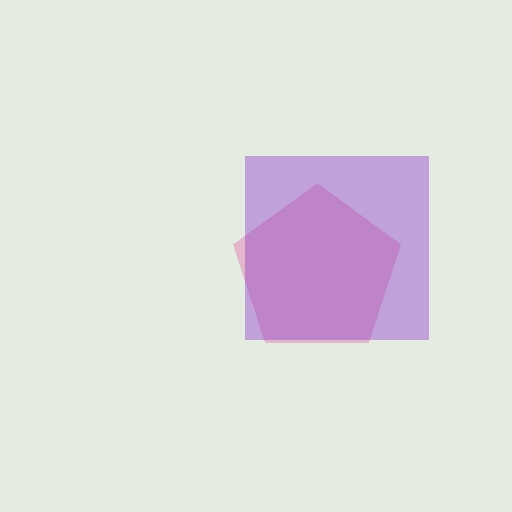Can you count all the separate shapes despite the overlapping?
Yes, there are 2 separate shapes.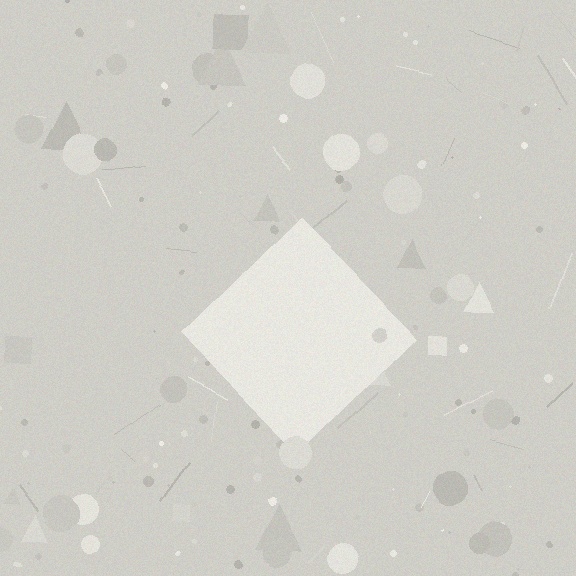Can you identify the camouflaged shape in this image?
The camouflaged shape is a diamond.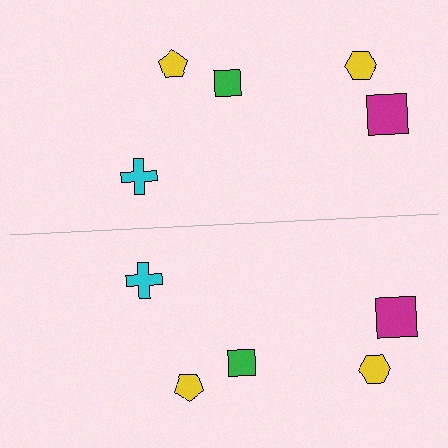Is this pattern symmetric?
Yes, this pattern has bilateral (reflection) symmetry.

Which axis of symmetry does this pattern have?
The pattern has a horizontal axis of symmetry running through the center of the image.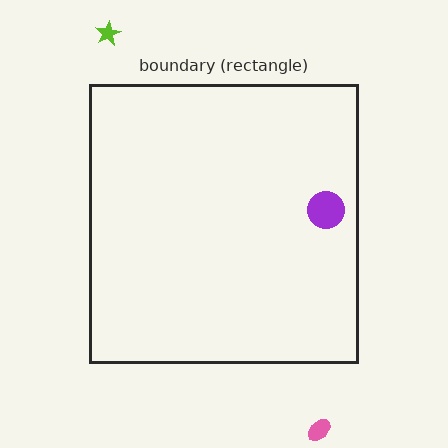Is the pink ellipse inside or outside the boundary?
Outside.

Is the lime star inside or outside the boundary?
Outside.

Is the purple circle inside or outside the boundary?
Inside.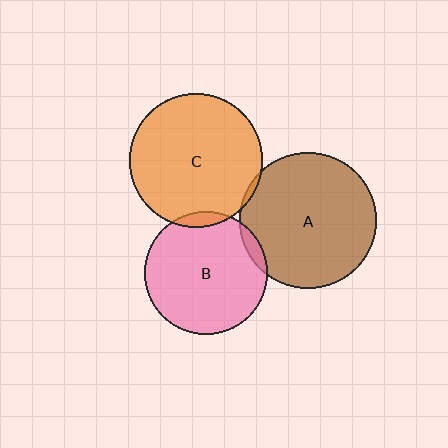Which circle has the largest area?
Circle A (brown).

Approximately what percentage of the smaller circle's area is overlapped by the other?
Approximately 5%.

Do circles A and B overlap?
Yes.